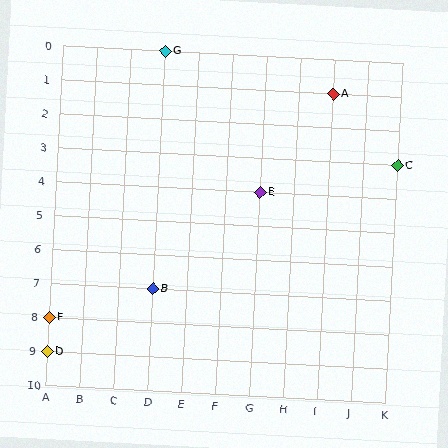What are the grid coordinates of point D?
Point D is at grid coordinates (A, 9).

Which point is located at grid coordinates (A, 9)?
Point D is at (A, 9).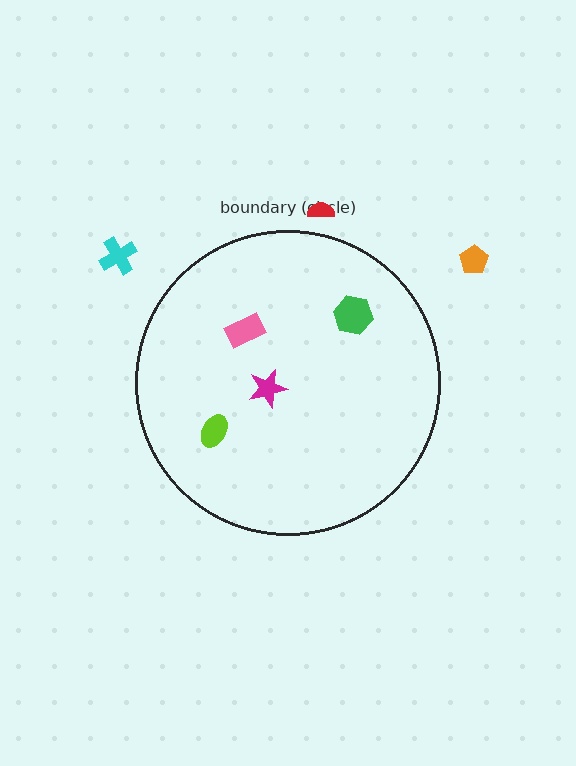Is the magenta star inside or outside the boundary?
Inside.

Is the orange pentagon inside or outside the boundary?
Outside.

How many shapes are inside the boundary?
4 inside, 3 outside.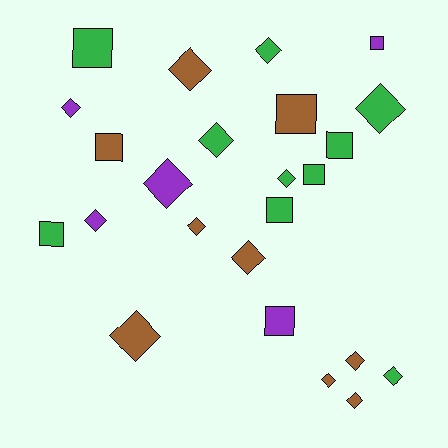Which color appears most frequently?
Green, with 10 objects.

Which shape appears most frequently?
Diamond, with 15 objects.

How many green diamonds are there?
There are 5 green diamonds.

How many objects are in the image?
There are 24 objects.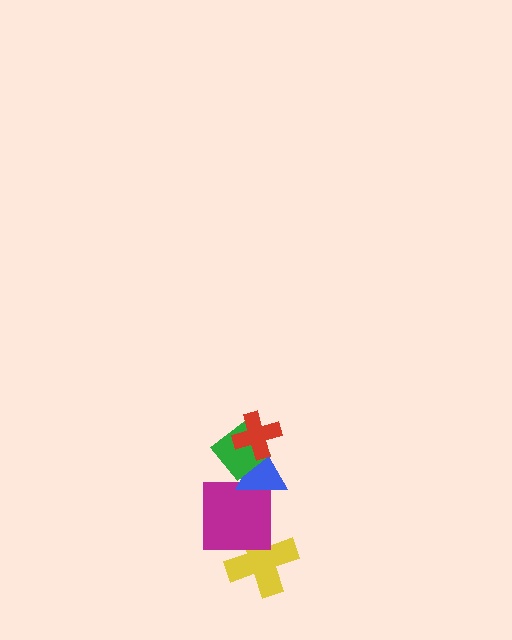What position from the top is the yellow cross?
The yellow cross is 5th from the top.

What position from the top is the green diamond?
The green diamond is 2nd from the top.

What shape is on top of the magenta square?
The blue triangle is on top of the magenta square.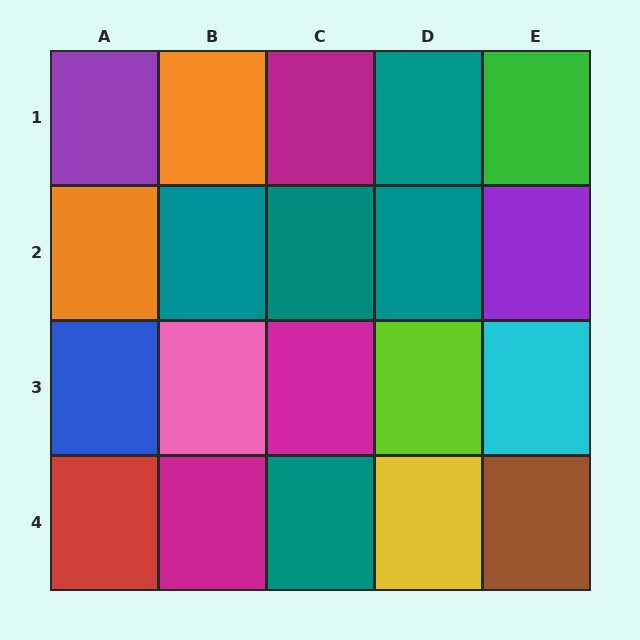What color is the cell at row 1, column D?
Teal.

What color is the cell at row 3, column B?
Pink.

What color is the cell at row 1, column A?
Purple.